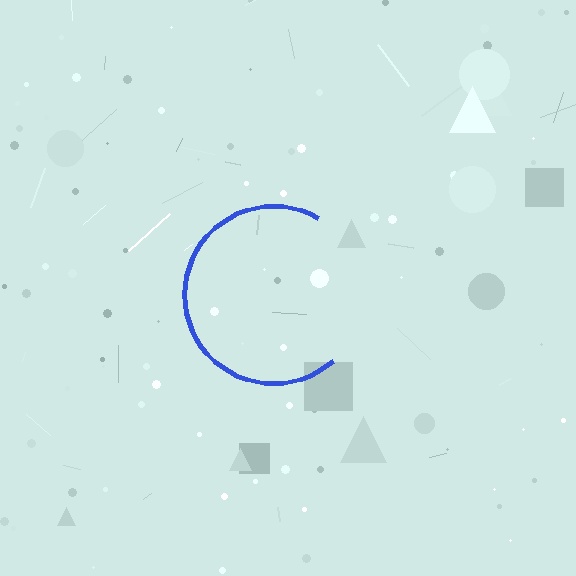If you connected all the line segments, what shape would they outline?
They would outline a circle.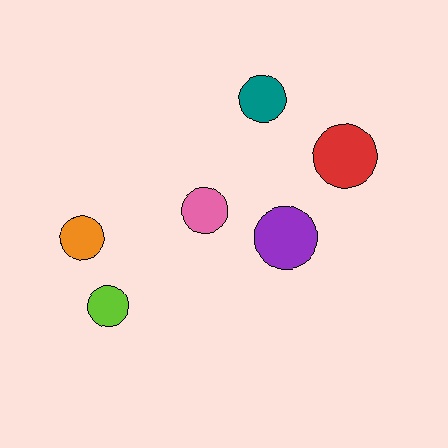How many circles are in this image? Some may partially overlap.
There are 6 circles.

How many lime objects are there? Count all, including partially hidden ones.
There is 1 lime object.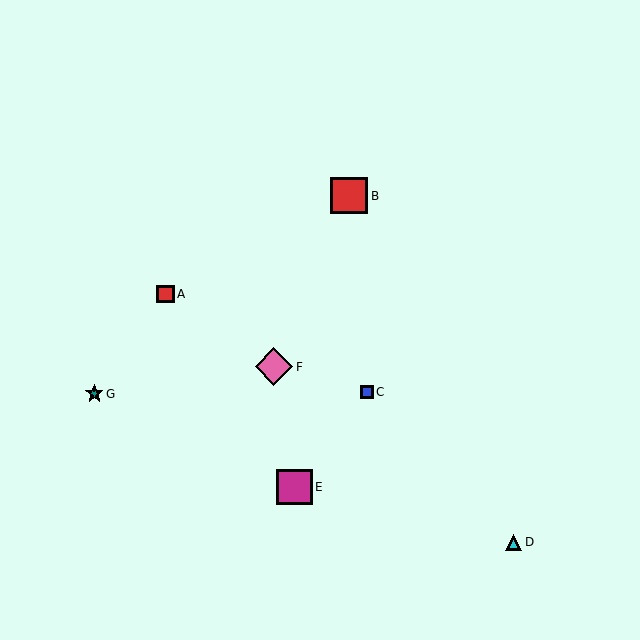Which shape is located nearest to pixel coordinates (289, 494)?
The magenta square (labeled E) at (294, 487) is nearest to that location.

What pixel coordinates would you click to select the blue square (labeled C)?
Click at (367, 392) to select the blue square C.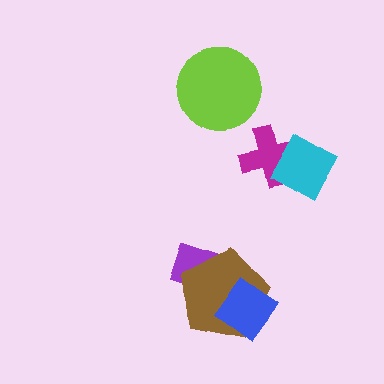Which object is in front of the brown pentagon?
The blue diamond is in front of the brown pentagon.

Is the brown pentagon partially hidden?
Yes, it is partially covered by another shape.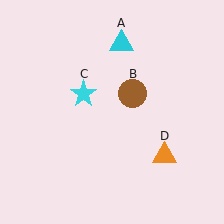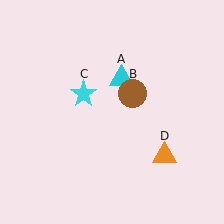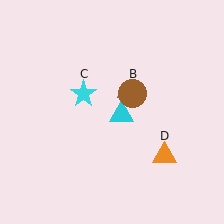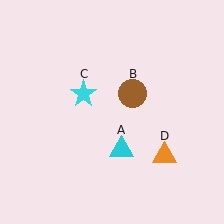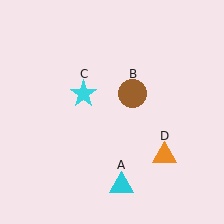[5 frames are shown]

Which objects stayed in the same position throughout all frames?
Brown circle (object B) and cyan star (object C) and orange triangle (object D) remained stationary.